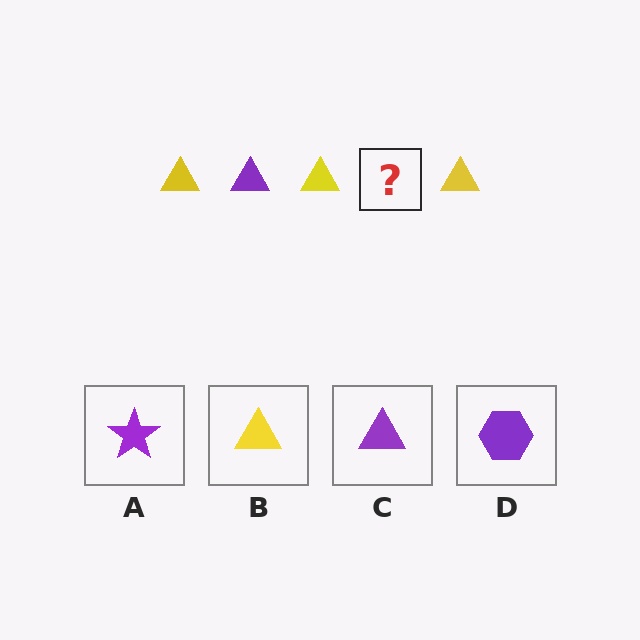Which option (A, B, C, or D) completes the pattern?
C.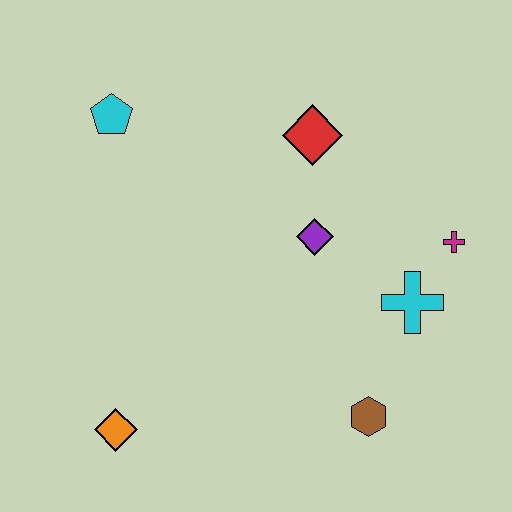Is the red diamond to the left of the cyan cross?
Yes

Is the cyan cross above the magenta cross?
No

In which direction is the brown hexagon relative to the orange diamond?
The brown hexagon is to the right of the orange diamond.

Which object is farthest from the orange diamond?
The magenta cross is farthest from the orange diamond.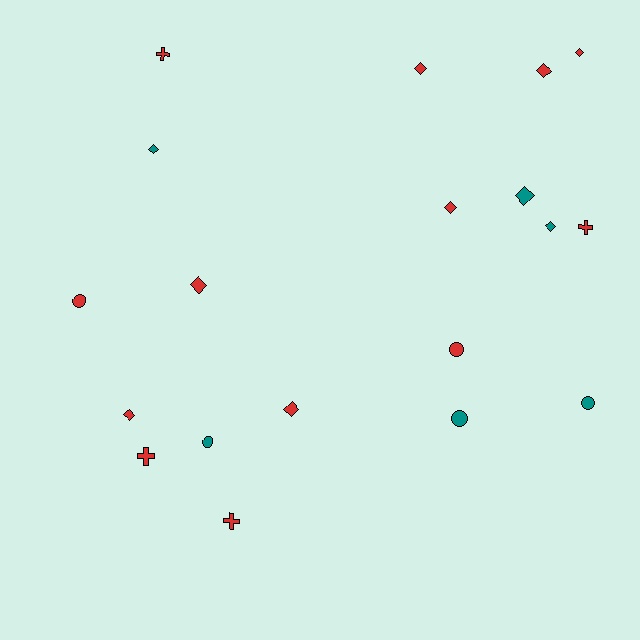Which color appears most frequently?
Red, with 13 objects.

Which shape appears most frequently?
Diamond, with 10 objects.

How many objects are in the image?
There are 19 objects.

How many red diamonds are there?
There are 7 red diamonds.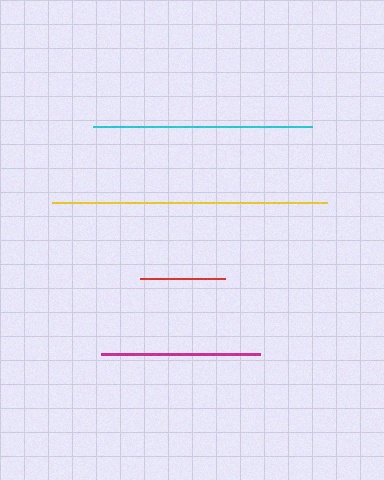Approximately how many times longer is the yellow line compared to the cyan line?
The yellow line is approximately 1.3 times the length of the cyan line.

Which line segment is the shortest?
The red line is the shortest at approximately 86 pixels.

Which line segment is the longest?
The yellow line is the longest at approximately 275 pixels.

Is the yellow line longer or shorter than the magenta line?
The yellow line is longer than the magenta line.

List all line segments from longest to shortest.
From longest to shortest: yellow, cyan, magenta, red.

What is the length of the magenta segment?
The magenta segment is approximately 159 pixels long.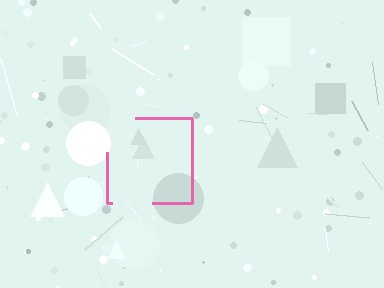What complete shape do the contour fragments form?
The contour fragments form a square.